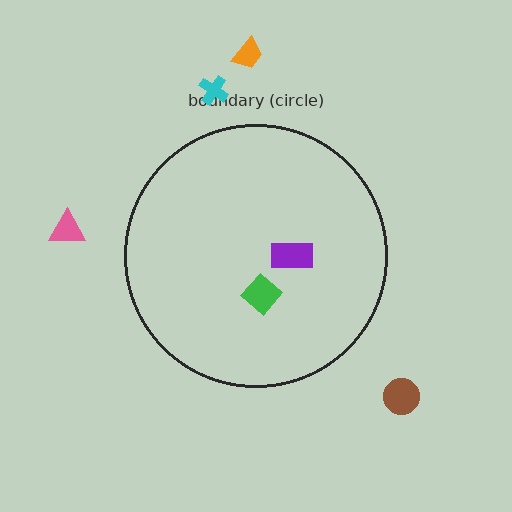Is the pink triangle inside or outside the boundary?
Outside.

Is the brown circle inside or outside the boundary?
Outside.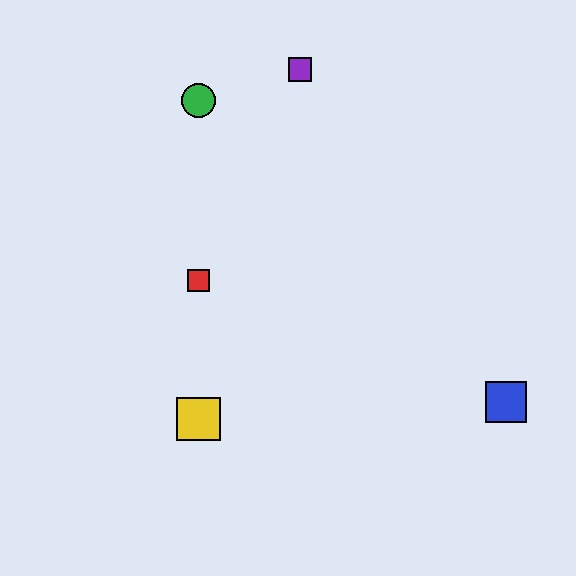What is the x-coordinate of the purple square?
The purple square is at x≈300.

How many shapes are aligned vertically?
3 shapes (the red square, the green circle, the yellow square) are aligned vertically.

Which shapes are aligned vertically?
The red square, the green circle, the yellow square are aligned vertically.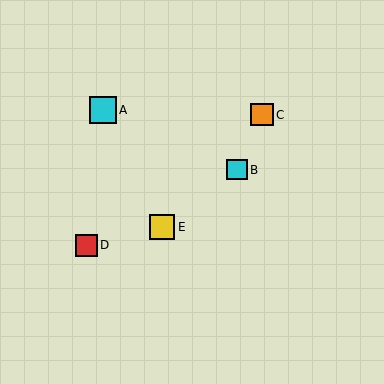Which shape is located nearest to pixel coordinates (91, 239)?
The red square (labeled D) at (86, 245) is nearest to that location.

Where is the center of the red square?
The center of the red square is at (86, 245).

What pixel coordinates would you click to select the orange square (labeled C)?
Click at (262, 115) to select the orange square C.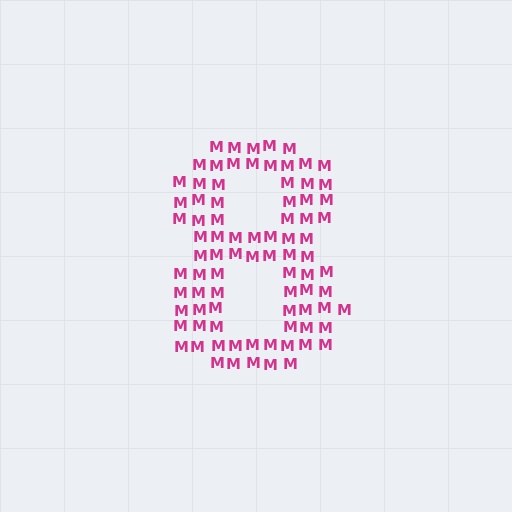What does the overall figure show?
The overall figure shows the digit 8.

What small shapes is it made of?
It is made of small letter M's.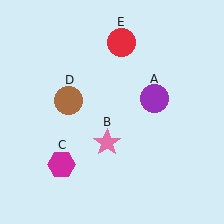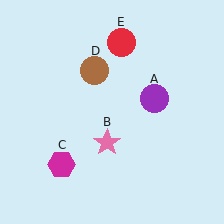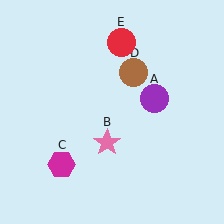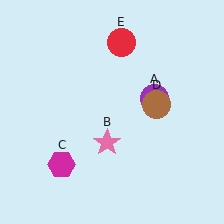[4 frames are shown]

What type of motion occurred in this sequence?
The brown circle (object D) rotated clockwise around the center of the scene.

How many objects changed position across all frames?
1 object changed position: brown circle (object D).